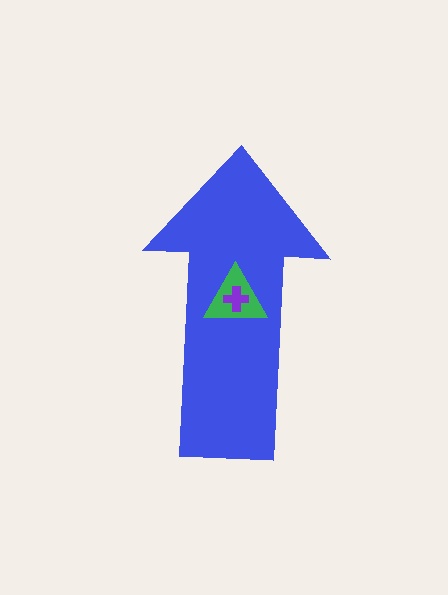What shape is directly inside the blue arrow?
The green triangle.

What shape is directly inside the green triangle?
The purple cross.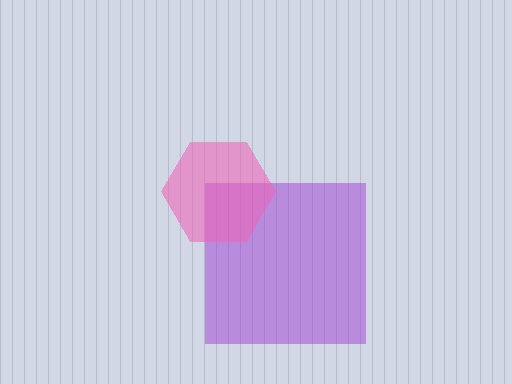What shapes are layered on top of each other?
The layered shapes are: a purple square, a pink hexagon.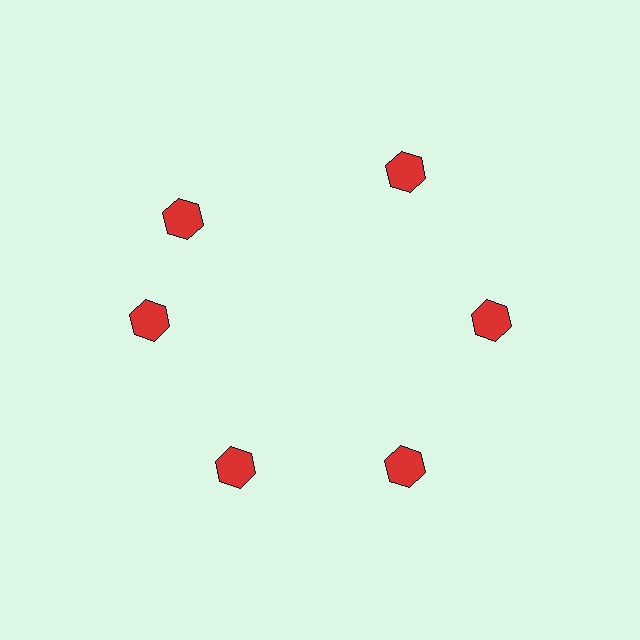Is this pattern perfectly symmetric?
No. The 6 red hexagons are arranged in a ring, but one element near the 11 o'clock position is rotated out of alignment along the ring, breaking the 6-fold rotational symmetry.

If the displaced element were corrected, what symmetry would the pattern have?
It would have 6-fold rotational symmetry — the pattern would map onto itself every 60 degrees.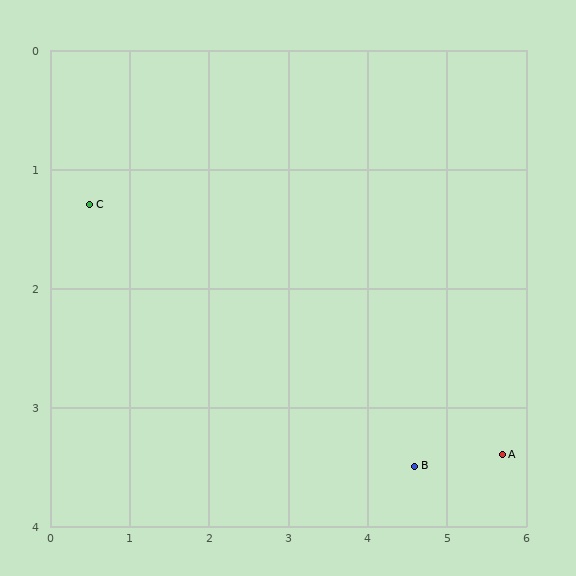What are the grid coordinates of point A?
Point A is at approximately (5.7, 3.4).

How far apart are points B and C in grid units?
Points B and C are about 4.7 grid units apart.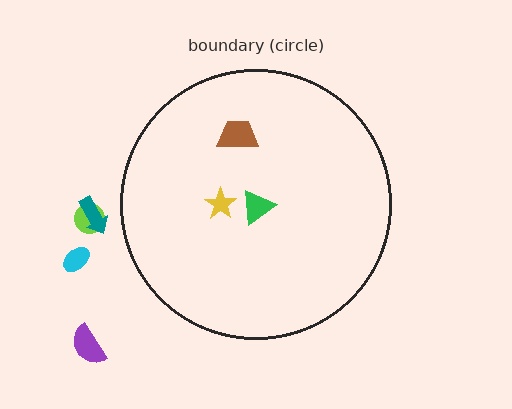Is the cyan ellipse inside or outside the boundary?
Outside.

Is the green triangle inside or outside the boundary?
Inside.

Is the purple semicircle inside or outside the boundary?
Outside.